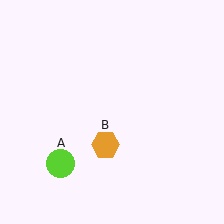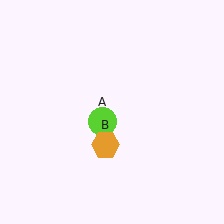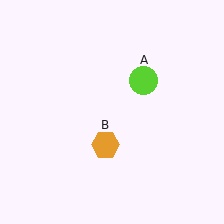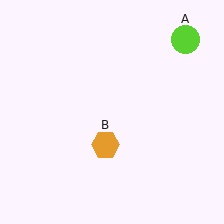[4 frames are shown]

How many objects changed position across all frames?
1 object changed position: lime circle (object A).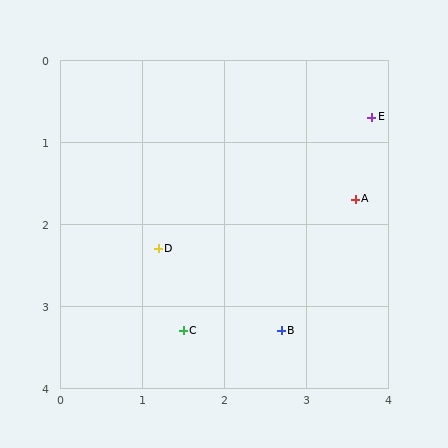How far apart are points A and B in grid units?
Points A and B are about 1.8 grid units apart.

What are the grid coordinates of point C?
Point C is at approximately (1.5, 3.3).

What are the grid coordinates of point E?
Point E is at approximately (3.8, 0.7).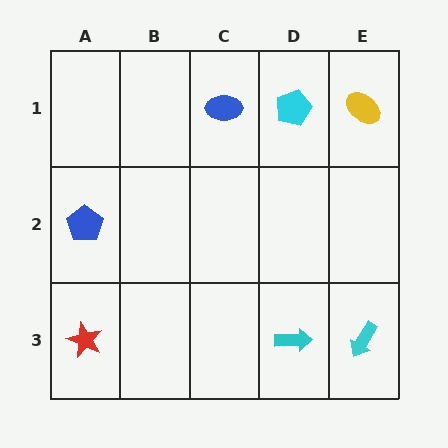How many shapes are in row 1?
3 shapes.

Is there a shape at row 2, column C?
No, that cell is empty.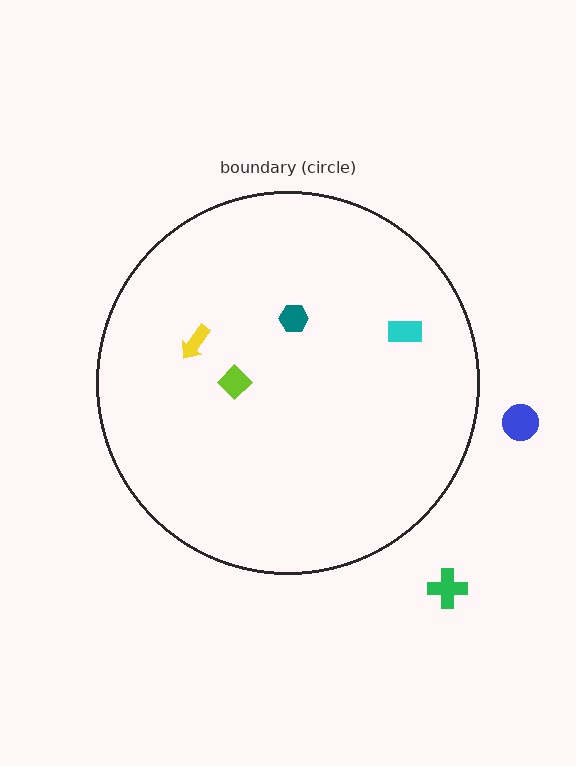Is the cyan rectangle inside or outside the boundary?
Inside.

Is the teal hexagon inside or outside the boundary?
Inside.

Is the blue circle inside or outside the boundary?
Outside.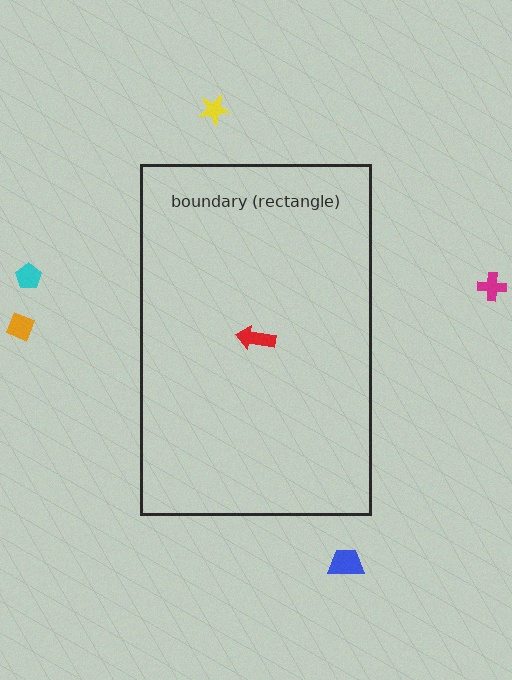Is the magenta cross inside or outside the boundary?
Outside.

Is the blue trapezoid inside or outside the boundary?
Outside.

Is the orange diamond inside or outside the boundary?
Outside.